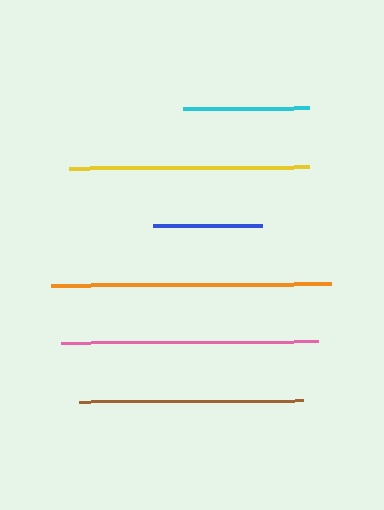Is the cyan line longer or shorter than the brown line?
The brown line is longer than the cyan line.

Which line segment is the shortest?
The blue line is the shortest at approximately 109 pixels.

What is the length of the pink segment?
The pink segment is approximately 257 pixels long.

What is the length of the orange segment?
The orange segment is approximately 280 pixels long.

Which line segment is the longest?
The orange line is the longest at approximately 280 pixels.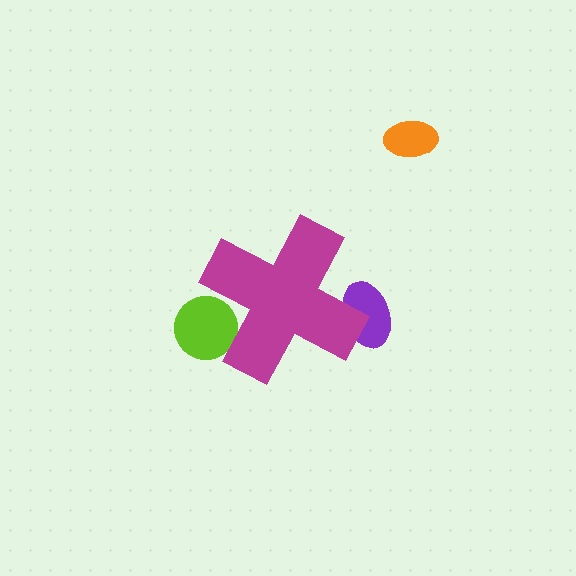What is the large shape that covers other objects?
A magenta cross.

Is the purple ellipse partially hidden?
Yes, the purple ellipse is partially hidden behind the magenta cross.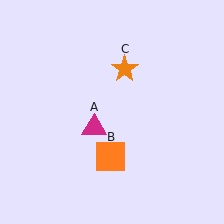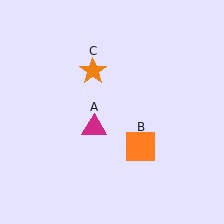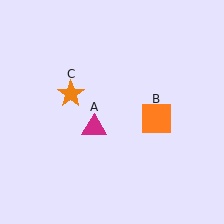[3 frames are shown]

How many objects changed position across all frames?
2 objects changed position: orange square (object B), orange star (object C).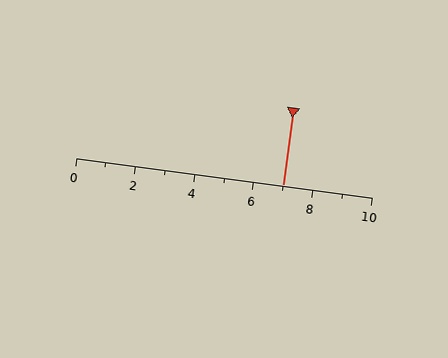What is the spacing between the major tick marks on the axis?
The major ticks are spaced 2 apart.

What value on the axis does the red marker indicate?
The marker indicates approximately 7.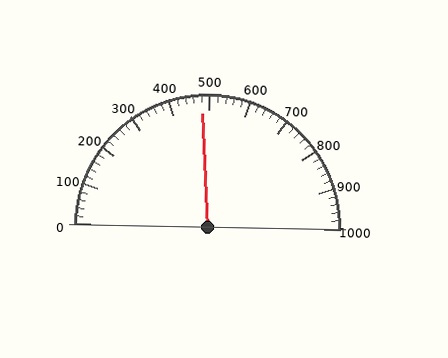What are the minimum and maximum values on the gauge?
The gauge ranges from 0 to 1000.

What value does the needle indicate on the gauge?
The needle indicates approximately 480.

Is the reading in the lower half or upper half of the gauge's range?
The reading is in the lower half of the range (0 to 1000).